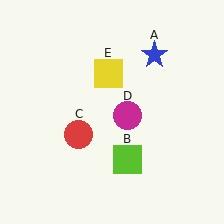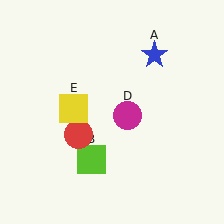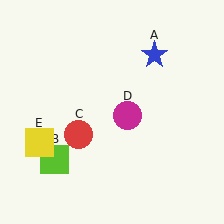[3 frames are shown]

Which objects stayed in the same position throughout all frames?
Blue star (object A) and red circle (object C) and magenta circle (object D) remained stationary.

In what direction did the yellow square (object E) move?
The yellow square (object E) moved down and to the left.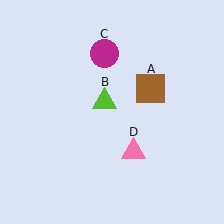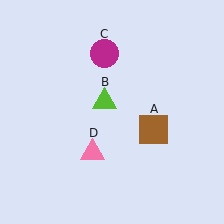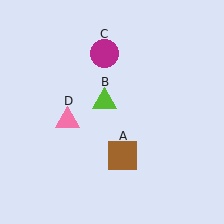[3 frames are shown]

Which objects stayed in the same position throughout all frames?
Lime triangle (object B) and magenta circle (object C) remained stationary.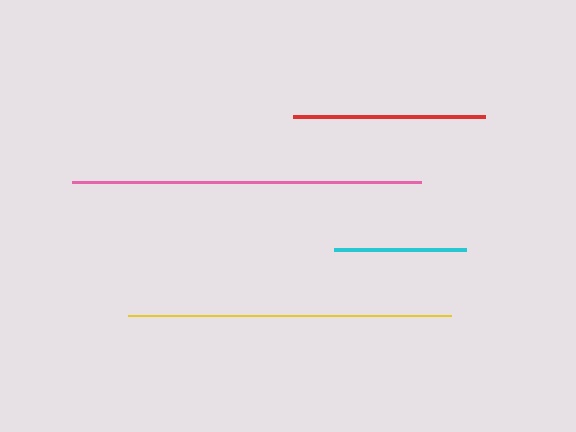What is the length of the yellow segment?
The yellow segment is approximately 322 pixels long.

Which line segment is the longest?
The pink line is the longest at approximately 349 pixels.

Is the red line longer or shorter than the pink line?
The pink line is longer than the red line.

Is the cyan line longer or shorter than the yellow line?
The yellow line is longer than the cyan line.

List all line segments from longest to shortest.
From longest to shortest: pink, yellow, red, cyan.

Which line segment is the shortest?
The cyan line is the shortest at approximately 131 pixels.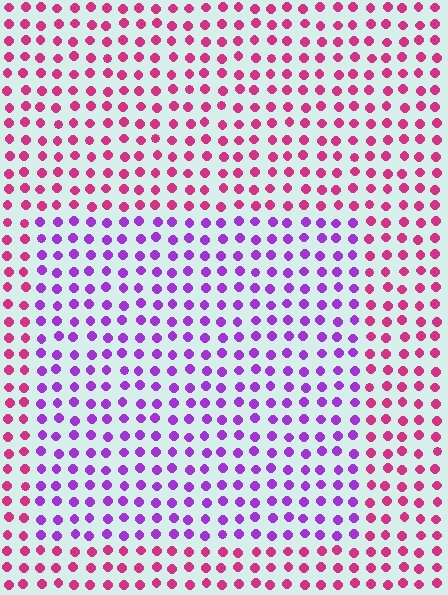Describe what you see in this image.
The image is filled with small magenta elements in a uniform arrangement. A rectangle-shaped region is visible where the elements are tinted to a slightly different hue, forming a subtle color boundary.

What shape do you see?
I see a rectangle.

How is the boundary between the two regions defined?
The boundary is defined purely by a slight shift in hue (about 47 degrees). Spacing, size, and orientation are identical on both sides.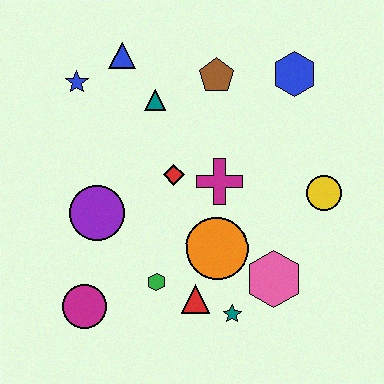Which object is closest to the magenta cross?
The red diamond is closest to the magenta cross.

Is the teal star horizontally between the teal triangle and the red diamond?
No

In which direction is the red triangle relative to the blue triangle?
The red triangle is below the blue triangle.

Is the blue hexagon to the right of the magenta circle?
Yes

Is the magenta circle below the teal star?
No